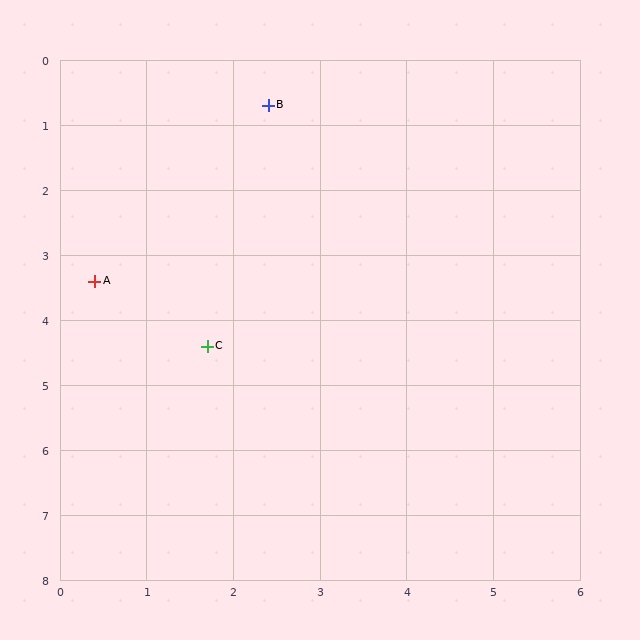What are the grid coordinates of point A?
Point A is at approximately (0.4, 3.4).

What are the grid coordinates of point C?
Point C is at approximately (1.7, 4.4).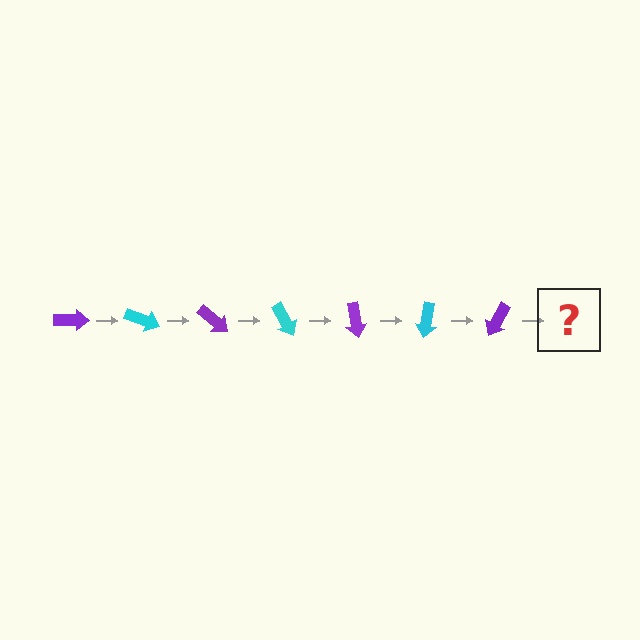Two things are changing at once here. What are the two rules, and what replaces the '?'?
The two rules are that it rotates 20 degrees each step and the color cycles through purple and cyan. The '?' should be a cyan arrow, rotated 140 degrees from the start.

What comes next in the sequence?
The next element should be a cyan arrow, rotated 140 degrees from the start.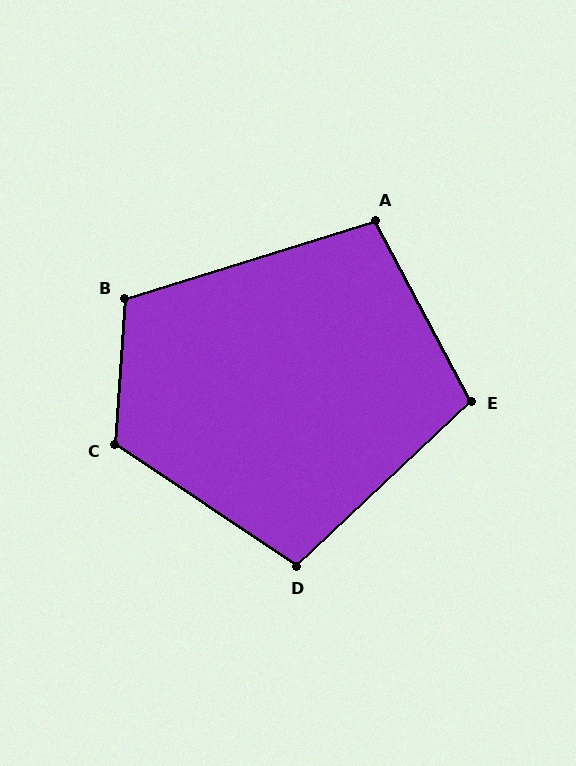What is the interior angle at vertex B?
Approximately 111 degrees (obtuse).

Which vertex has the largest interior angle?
C, at approximately 120 degrees.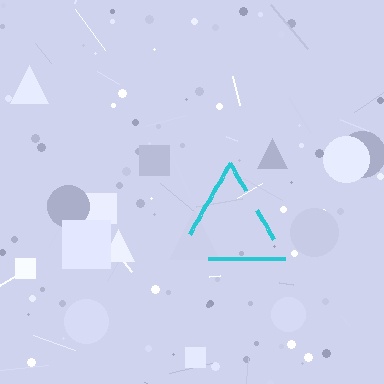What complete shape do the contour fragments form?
The contour fragments form a triangle.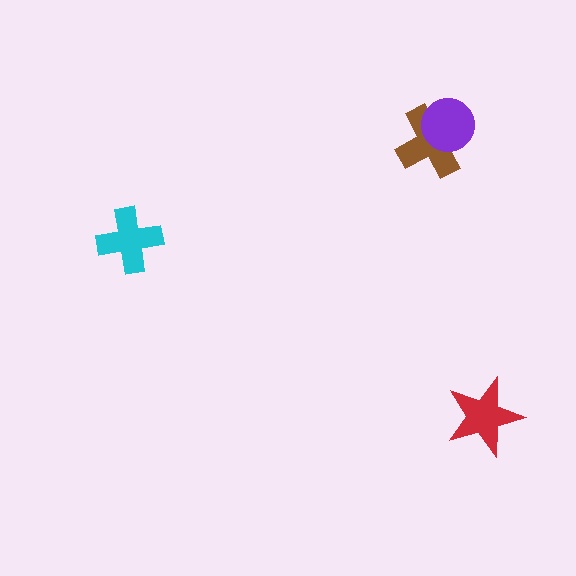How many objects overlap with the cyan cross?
0 objects overlap with the cyan cross.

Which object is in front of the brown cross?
The purple circle is in front of the brown cross.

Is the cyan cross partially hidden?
No, no other shape covers it.